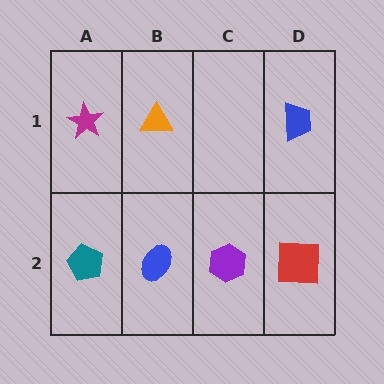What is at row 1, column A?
A magenta star.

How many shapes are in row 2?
4 shapes.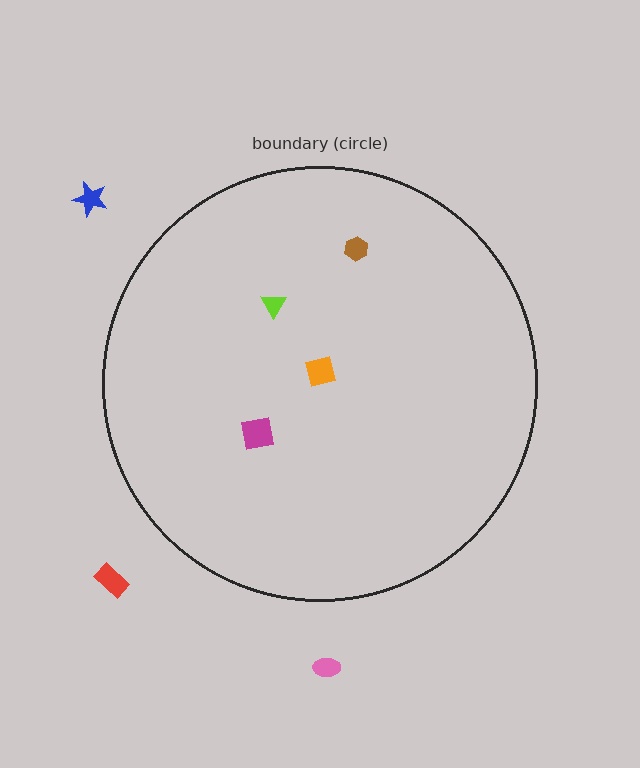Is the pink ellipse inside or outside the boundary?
Outside.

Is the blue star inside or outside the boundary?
Outside.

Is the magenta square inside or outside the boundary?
Inside.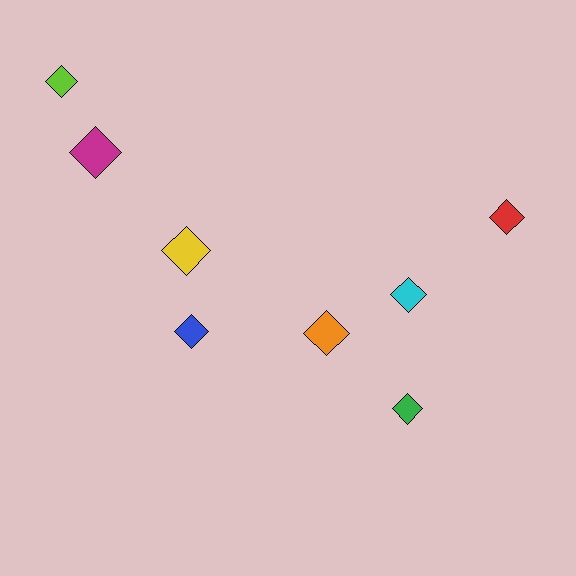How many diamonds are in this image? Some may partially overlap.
There are 8 diamonds.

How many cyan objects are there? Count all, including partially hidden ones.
There is 1 cyan object.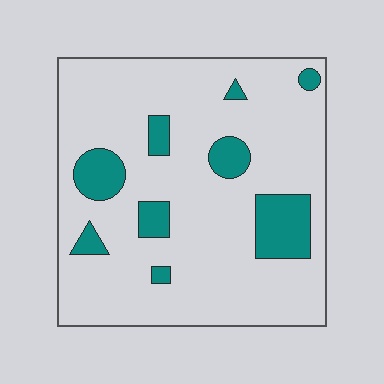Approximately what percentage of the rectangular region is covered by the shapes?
Approximately 15%.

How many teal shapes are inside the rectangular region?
9.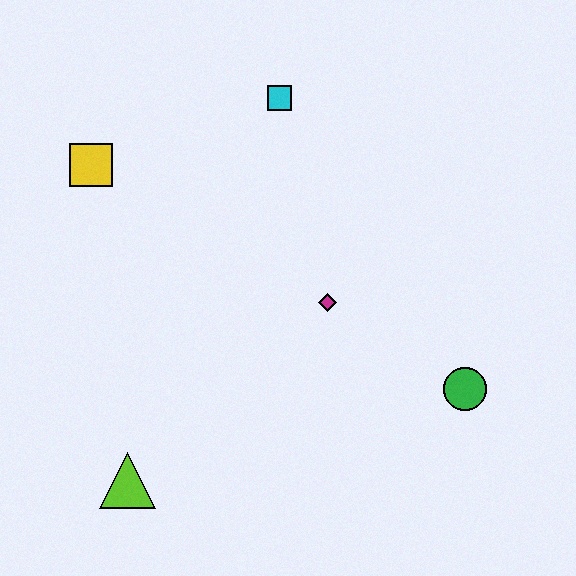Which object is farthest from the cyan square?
The lime triangle is farthest from the cyan square.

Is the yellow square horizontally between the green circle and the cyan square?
No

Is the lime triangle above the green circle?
No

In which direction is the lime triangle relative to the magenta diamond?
The lime triangle is to the left of the magenta diamond.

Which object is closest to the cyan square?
The yellow square is closest to the cyan square.